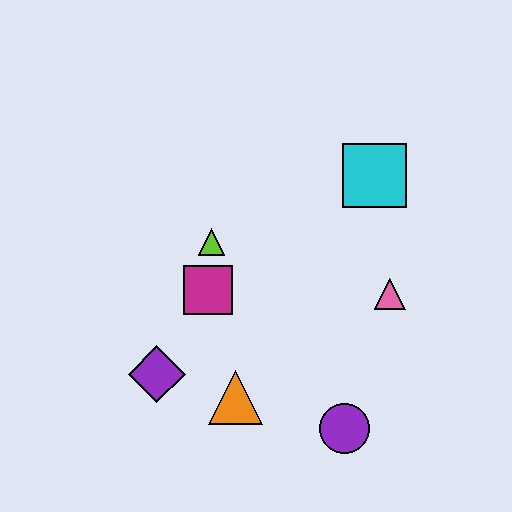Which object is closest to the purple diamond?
The orange triangle is closest to the purple diamond.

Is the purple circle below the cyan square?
Yes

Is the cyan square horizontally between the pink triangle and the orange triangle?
Yes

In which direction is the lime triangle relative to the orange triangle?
The lime triangle is above the orange triangle.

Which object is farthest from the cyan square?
The purple diamond is farthest from the cyan square.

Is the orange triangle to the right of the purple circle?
No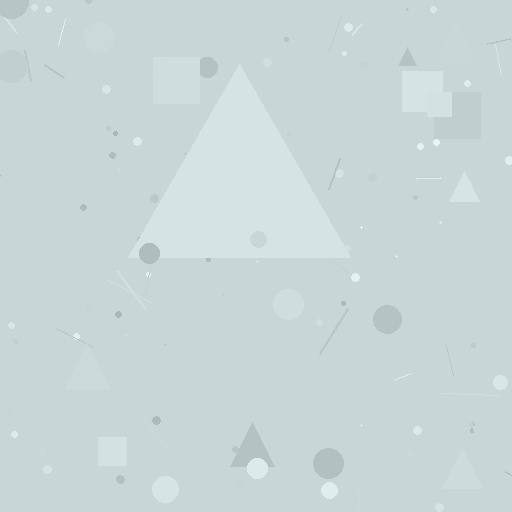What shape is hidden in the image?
A triangle is hidden in the image.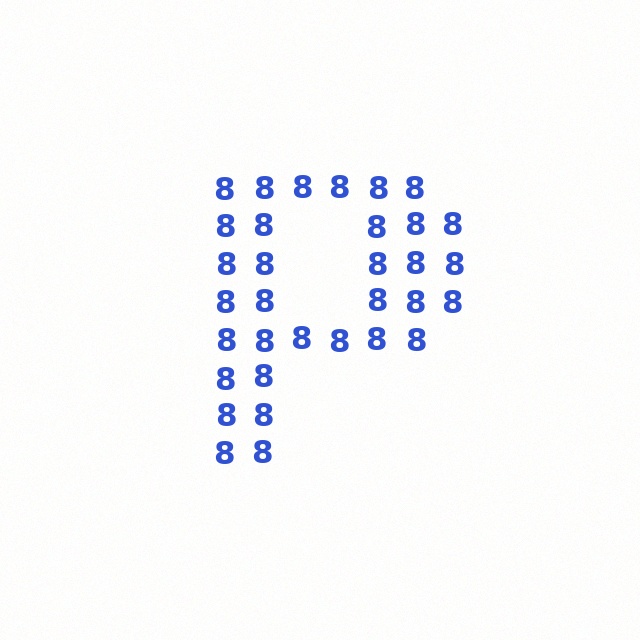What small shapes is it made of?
It is made of small digit 8's.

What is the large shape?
The large shape is the letter P.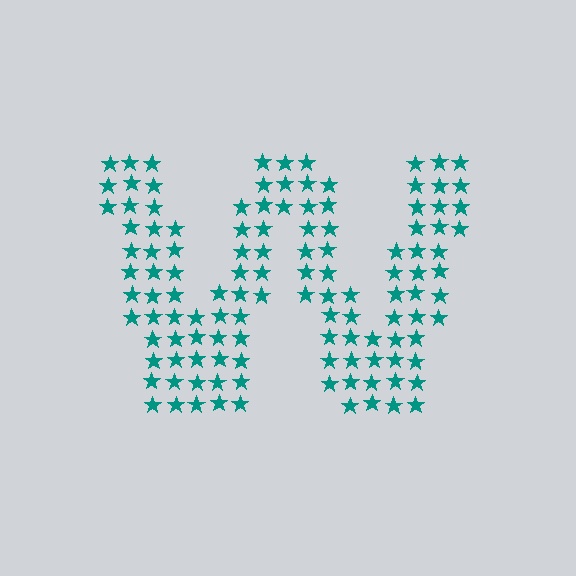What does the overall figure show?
The overall figure shows the letter W.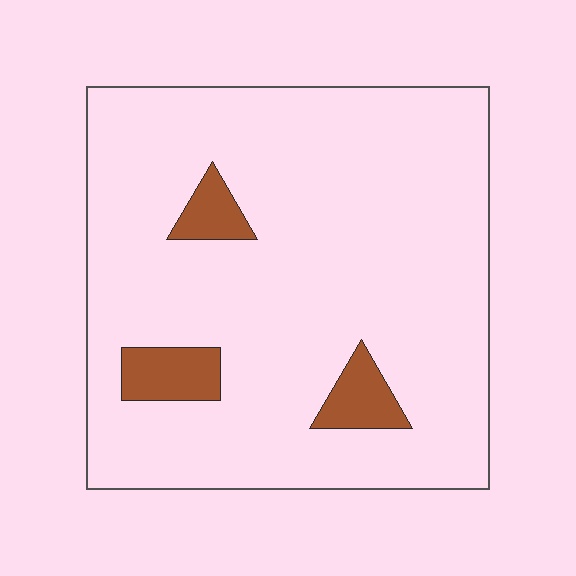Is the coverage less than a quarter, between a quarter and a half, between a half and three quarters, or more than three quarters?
Less than a quarter.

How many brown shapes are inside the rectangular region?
3.